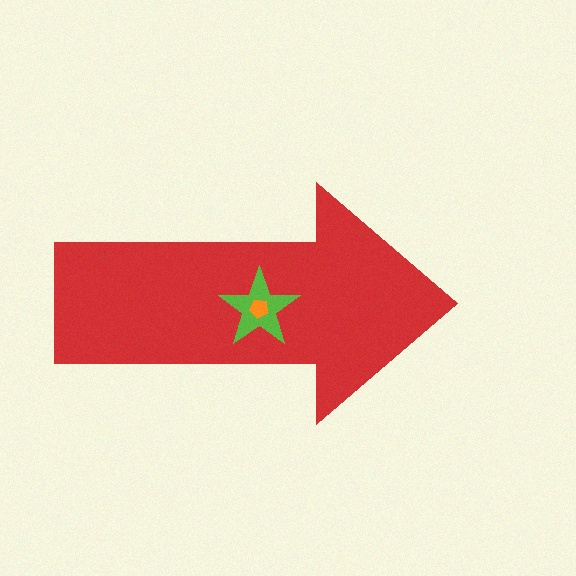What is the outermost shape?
The red arrow.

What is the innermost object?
The orange pentagon.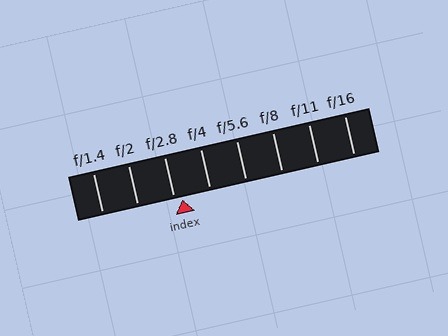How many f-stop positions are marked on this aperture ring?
There are 8 f-stop positions marked.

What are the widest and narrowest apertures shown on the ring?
The widest aperture shown is f/1.4 and the narrowest is f/16.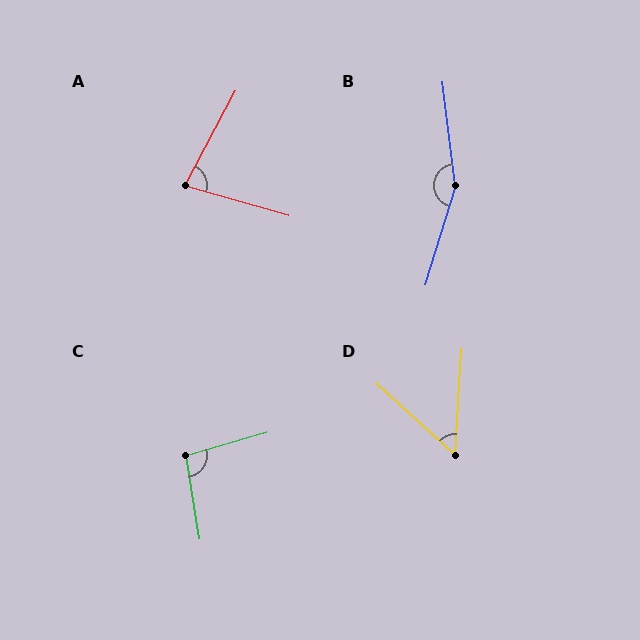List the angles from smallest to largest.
D (51°), A (78°), C (97°), B (156°).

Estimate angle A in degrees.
Approximately 78 degrees.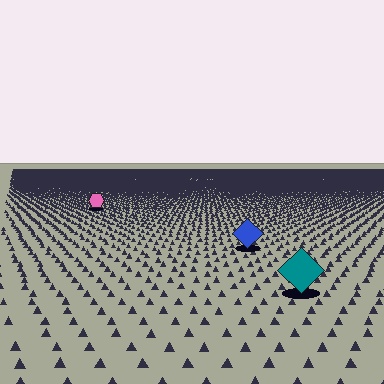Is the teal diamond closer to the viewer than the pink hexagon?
Yes. The teal diamond is closer — you can tell from the texture gradient: the ground texture is coarser near it.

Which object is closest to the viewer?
The teal diamond is closest. The texture marks near it are larger and more spread out.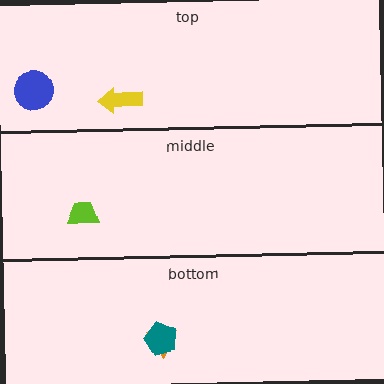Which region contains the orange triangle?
The bottom region.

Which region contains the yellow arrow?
The top region.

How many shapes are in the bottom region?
2.